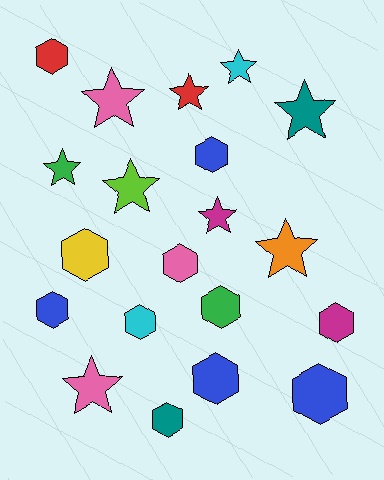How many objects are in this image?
There are 20 objects.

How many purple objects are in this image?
There are no purple objects.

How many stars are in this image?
There are 9 stars.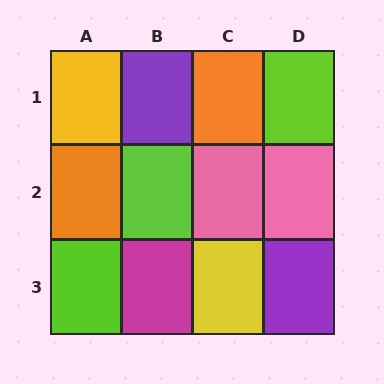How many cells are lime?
3 cells are lime.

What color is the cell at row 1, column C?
Orange.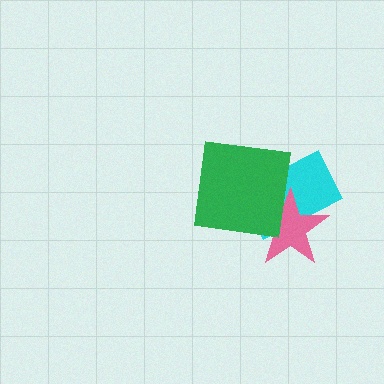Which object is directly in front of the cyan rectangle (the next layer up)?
The pink star is directly in front of the cyan rectangle.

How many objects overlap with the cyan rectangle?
2 objects overlap with the cyan rectangle.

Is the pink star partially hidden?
Yes, it is partially covered by another shape.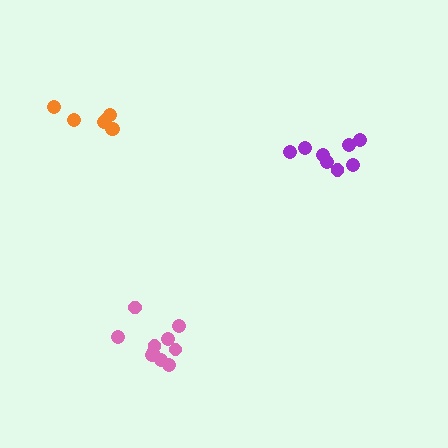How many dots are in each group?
Group 1: 10 dots, Group 2: 7 dots, Group 3: 8 dots (25 total).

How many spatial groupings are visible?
There are 3 spatial groupings.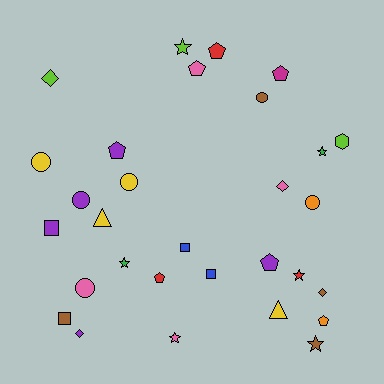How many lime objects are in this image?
There are 3 lime objects.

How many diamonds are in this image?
There are 4 diamonds.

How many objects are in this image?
There are 30 objects.